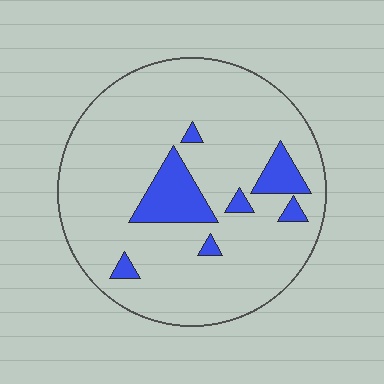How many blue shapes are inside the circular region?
7.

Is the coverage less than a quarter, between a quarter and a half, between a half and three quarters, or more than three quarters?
Less than a quarter.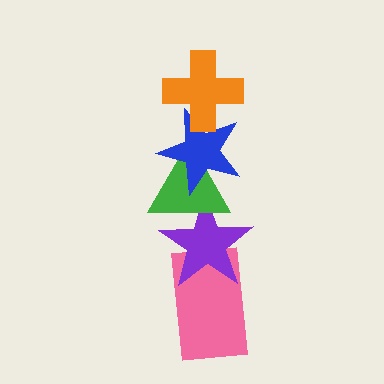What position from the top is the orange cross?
The orange cross is 1st from the top.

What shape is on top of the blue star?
The orange cross is on top of the blue star.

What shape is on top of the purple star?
The green triangle is on top of the purple star.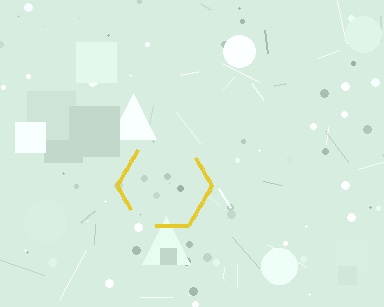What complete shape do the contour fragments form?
The contour fragments form a hexagon.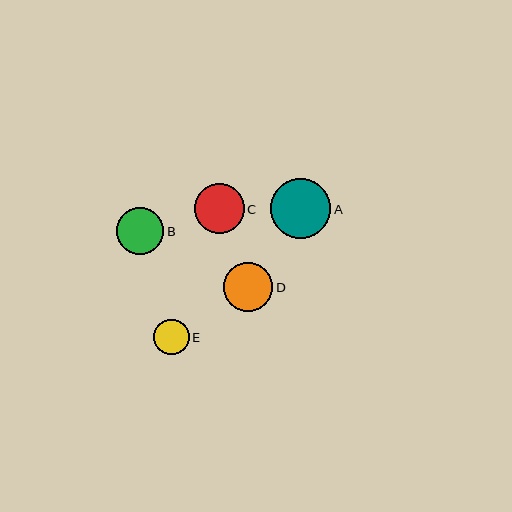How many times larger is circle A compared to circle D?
Circle A is approximately 1.2 times the size of circle D.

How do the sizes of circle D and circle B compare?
Circle D and circle B are approximately the same size.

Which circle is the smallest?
Circle E is the smallest with a size of approximately 36 pixels.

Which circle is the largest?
Circle A is the largest with a size of approximately 60 pixels.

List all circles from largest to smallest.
From largest to smallest: A, C, D, B, E.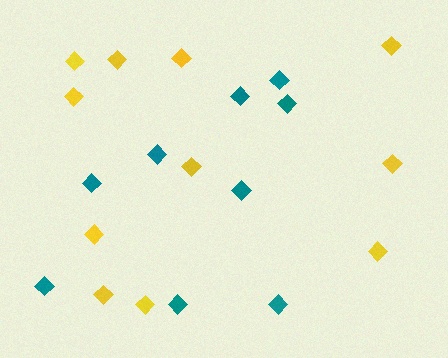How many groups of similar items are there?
There are 2 groups: one group of yellow diamonds (11) and one group of teal diamonds (9).